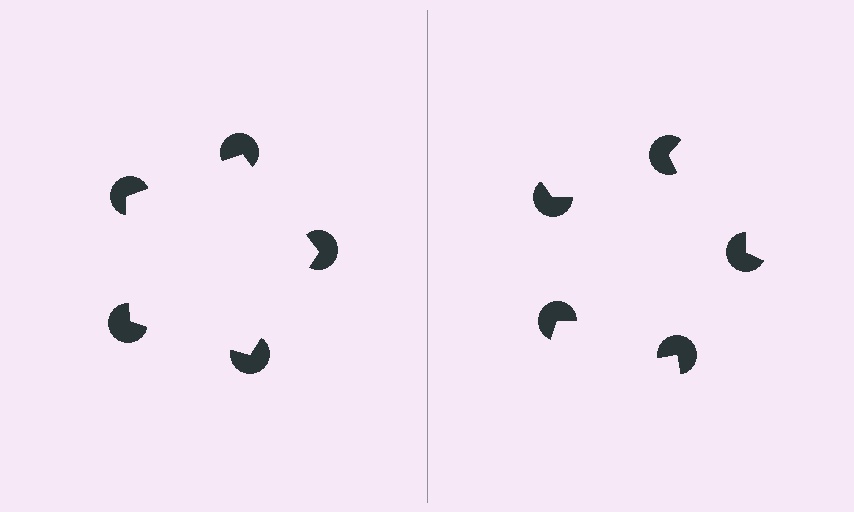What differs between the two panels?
The pac-man discs are positioned identically on both sides; only the wedge orientations differ. On the left they align to a pentagon; on the right they are misaligned.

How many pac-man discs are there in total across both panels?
10 — 5 on each side.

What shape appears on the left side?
An illusory pentagon.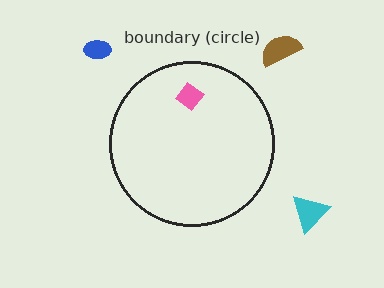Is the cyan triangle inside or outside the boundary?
Outside.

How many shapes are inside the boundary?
1 inside, 3 outside.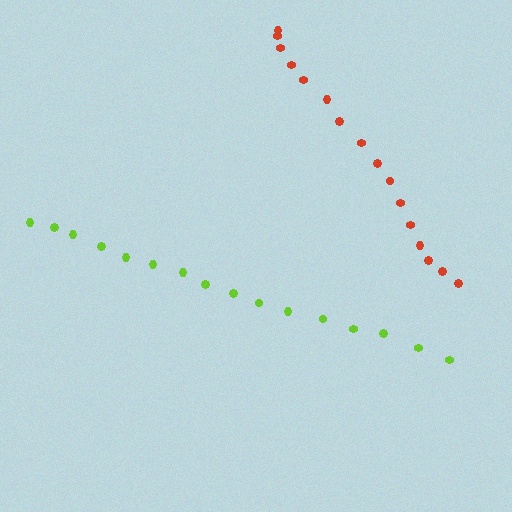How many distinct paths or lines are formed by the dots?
There are 2 distinct paths.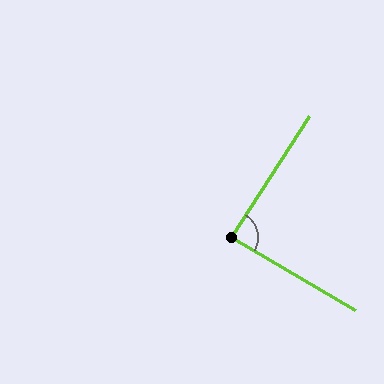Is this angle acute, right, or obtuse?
It is approximately a right angle.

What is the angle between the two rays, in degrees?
Approximately 88 degrees.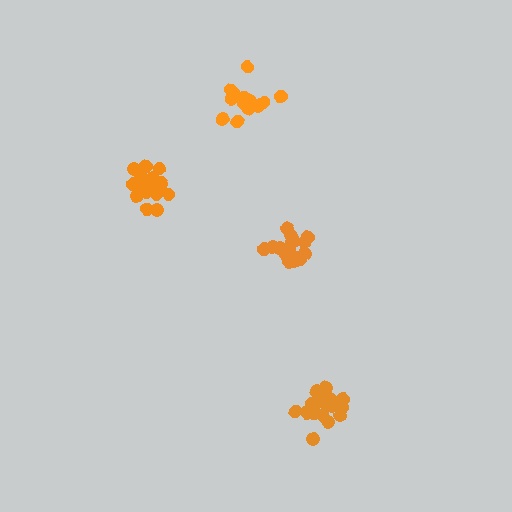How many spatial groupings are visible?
There are 4 spatial groupings.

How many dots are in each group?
Group 1: 20 dots, Group 2: 19 dots, Group 3: 15 dots, Group 4: 21 dots (75 total).